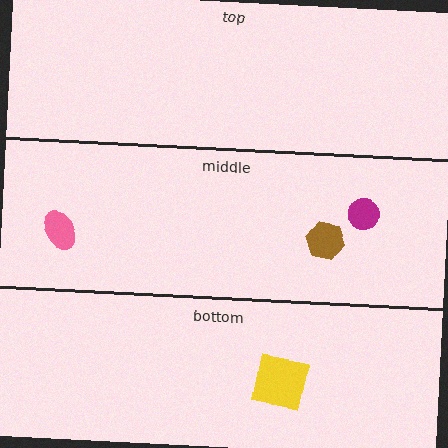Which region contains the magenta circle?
The middle region.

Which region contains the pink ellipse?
The middle region.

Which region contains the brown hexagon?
The middle region.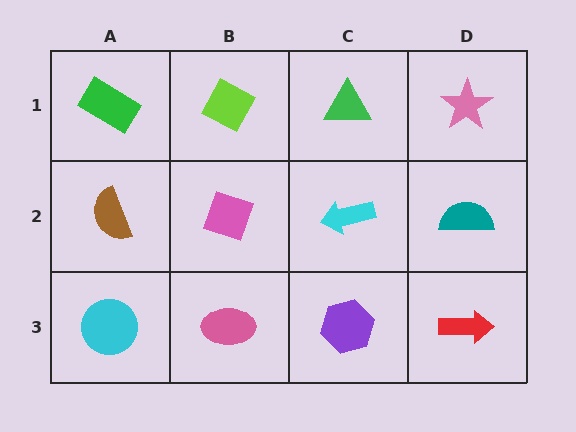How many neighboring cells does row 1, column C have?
3.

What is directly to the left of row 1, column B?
A green rectangle.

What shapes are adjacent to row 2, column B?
A lime diamond (row 1, column B), a pink ellipse (row 3, column B), a brown semicircle (row 2, column A), a cyan arrow (row 2, column C).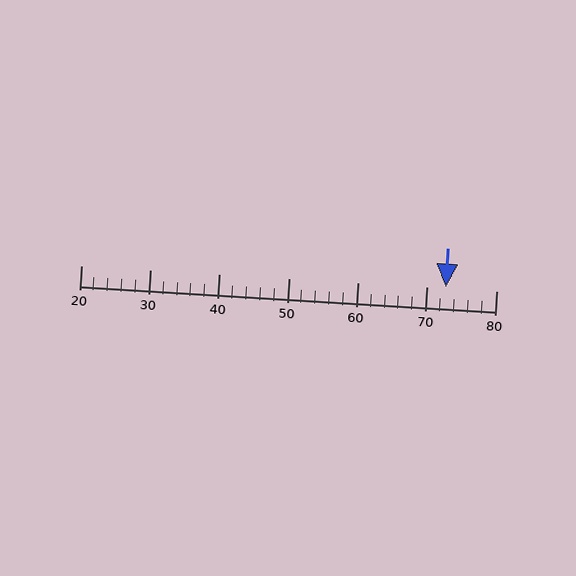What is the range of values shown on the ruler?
The ruler shows values from 20 to 80.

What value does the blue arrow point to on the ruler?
The blue arrow points to approximately 73.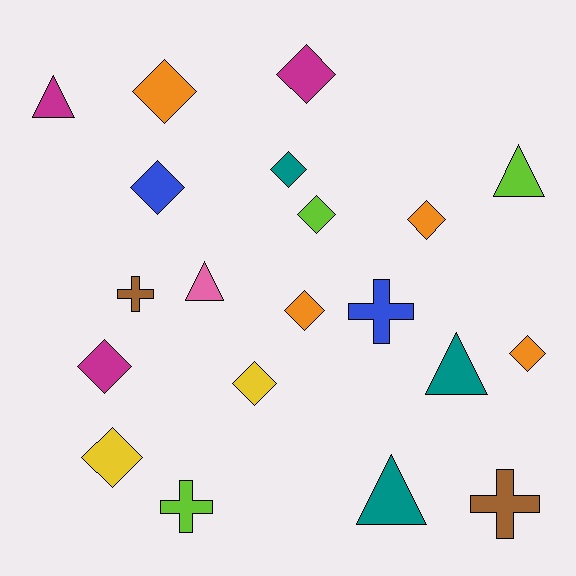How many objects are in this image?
There are 20 objects.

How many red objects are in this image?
There are no red objects.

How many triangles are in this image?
There are 5 triangles.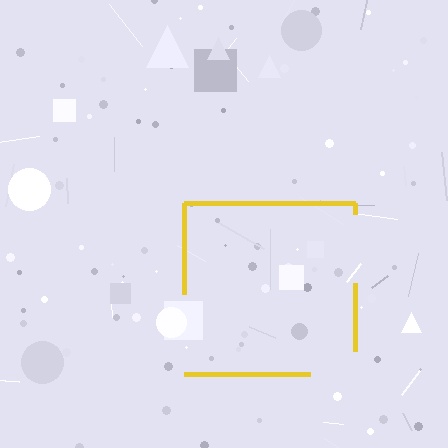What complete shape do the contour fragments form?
The contour fragments form a square.